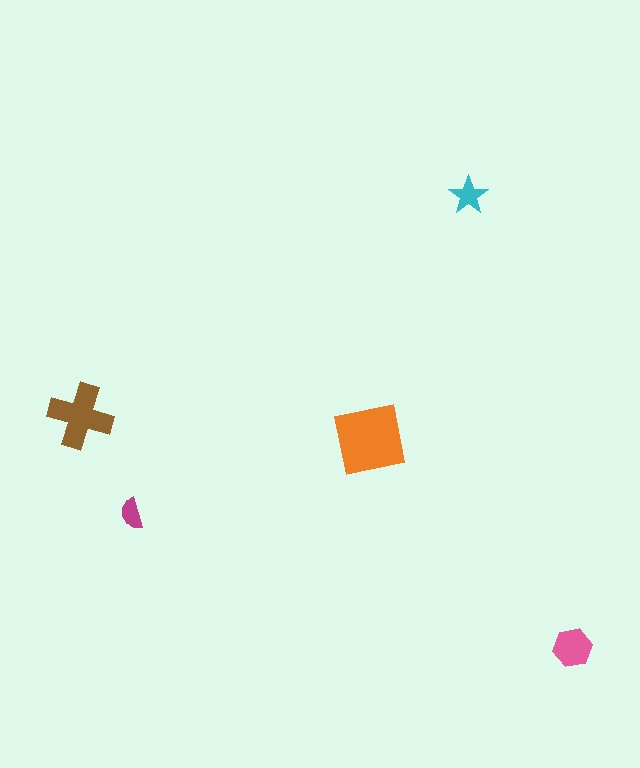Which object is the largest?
The orange square.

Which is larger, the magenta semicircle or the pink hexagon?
The pink hexagon.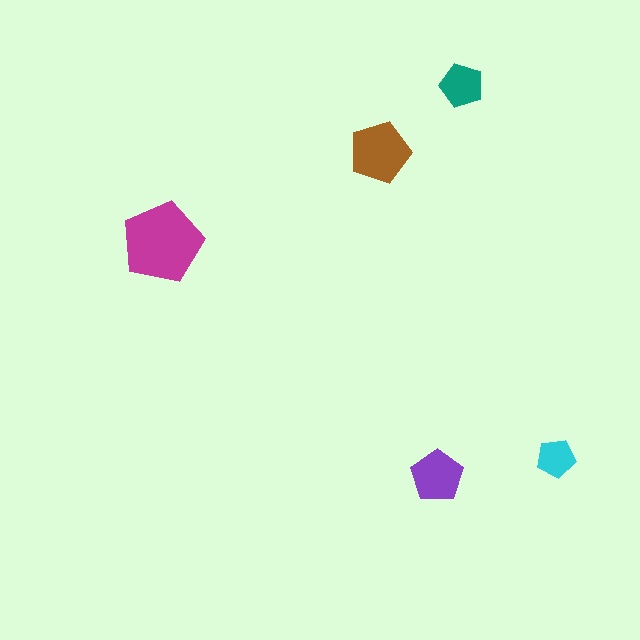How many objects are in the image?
There are 5 objects in the image.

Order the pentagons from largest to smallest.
the magenta one, the brown one, the purple one, the teal one, the cyan one.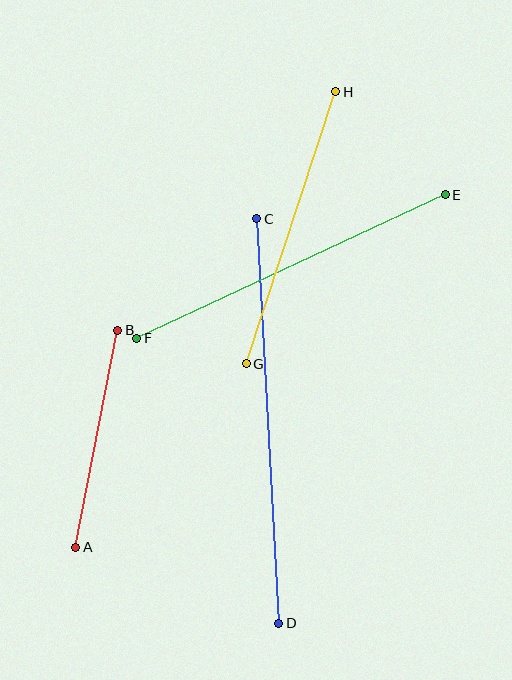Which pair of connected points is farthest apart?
Points C and D are farthest apart.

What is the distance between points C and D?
The distance is approximately 406 pixels.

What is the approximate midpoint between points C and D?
The midpoint is at approximately (268, 421) pixels.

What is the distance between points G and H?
The distance is approximately 286 pixels.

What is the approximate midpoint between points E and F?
The midpoint is at approximately (291, 266) pixels.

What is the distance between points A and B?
The distance is approximately 221 pixels.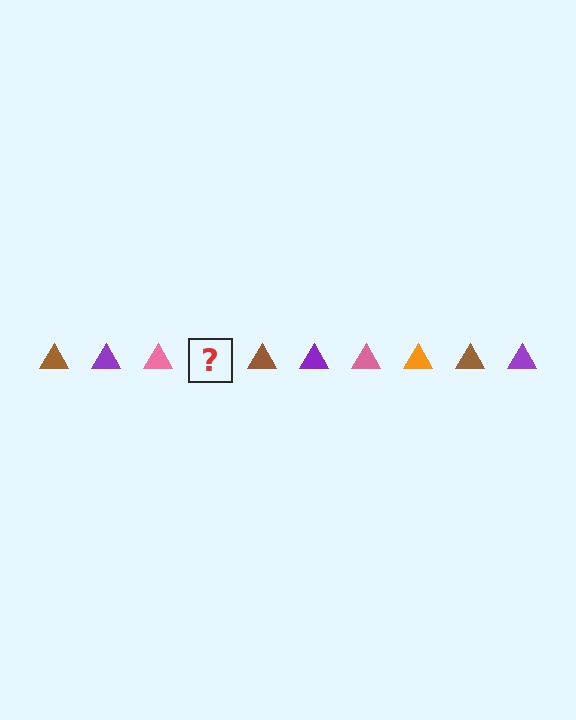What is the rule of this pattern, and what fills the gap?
The rule is that the pattern cycles through brown, purple, pink, orange triangles. The gap should be filled with an orange triangle.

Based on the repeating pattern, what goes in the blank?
The blank should be an orange triangle.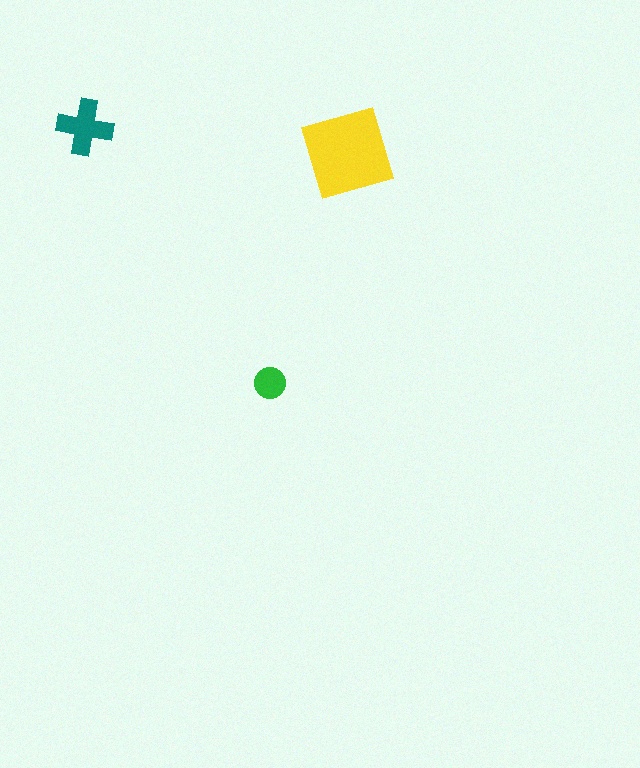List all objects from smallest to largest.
The green circle, the teal cross, the yellow diamond.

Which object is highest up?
The teal cross is topmost.